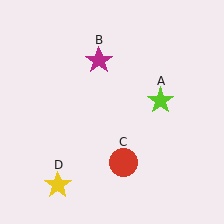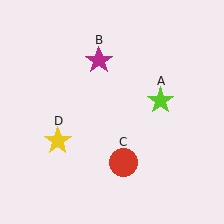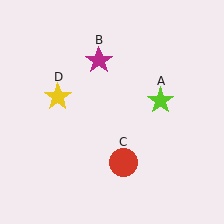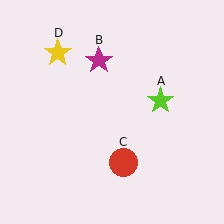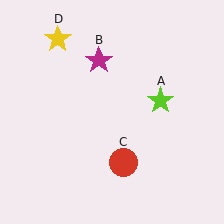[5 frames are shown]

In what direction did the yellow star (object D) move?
The yellow star (object D) moved up.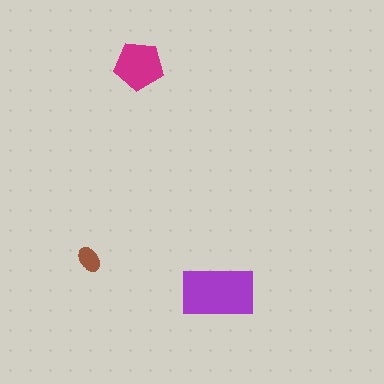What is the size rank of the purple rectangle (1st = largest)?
1st.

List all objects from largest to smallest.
The purple rectangle, the magenta pentagon, the brown ellipse.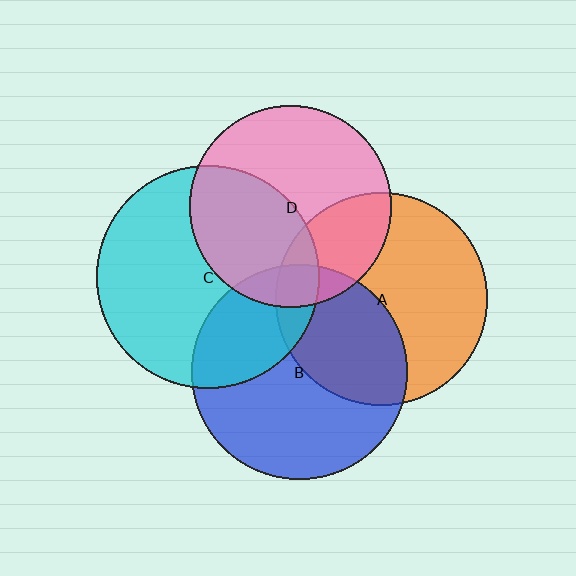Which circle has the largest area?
Circle C (cyan).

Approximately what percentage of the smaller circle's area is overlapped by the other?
Approximately 40%.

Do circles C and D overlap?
Yes.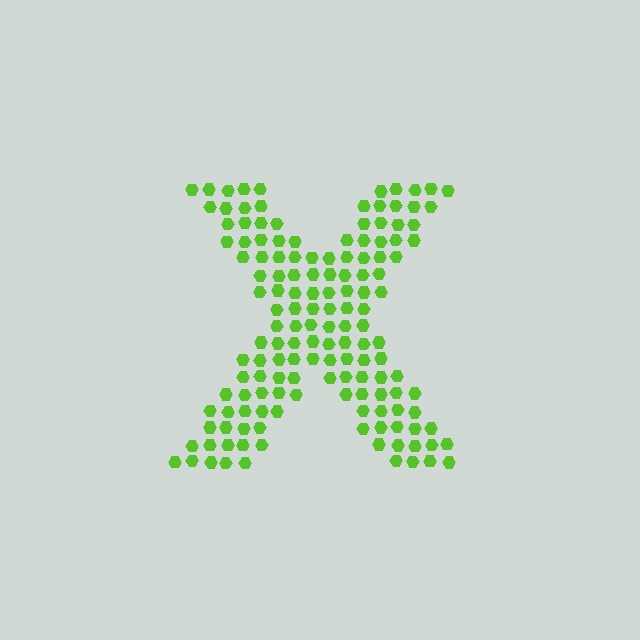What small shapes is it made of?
It is made of small hexagons.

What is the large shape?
The large shape is the letter X.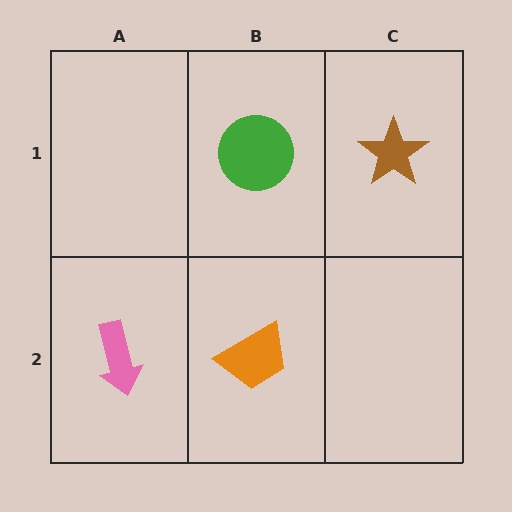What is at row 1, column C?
A brown star.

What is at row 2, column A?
A pink arrow.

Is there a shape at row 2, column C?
No, that cell is empty.